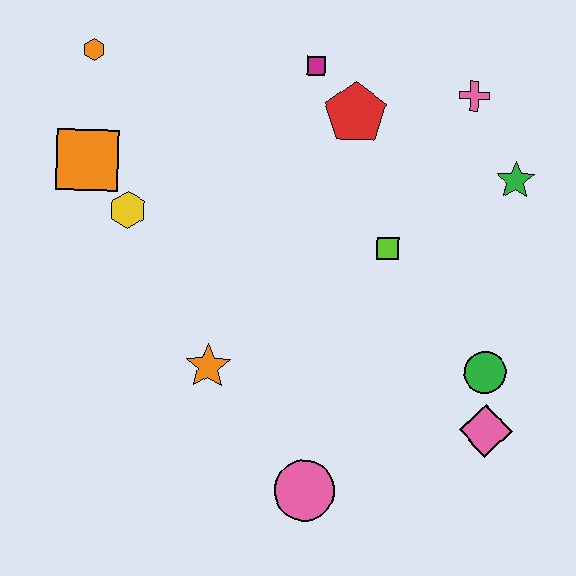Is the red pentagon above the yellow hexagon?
Yes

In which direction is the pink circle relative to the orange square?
The pink circle is below the orange square.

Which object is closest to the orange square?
The yellow hexagon is closest to the orange square.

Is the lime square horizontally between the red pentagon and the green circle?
Yes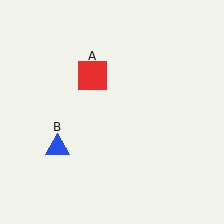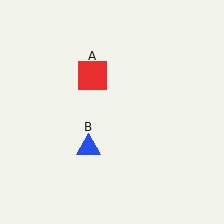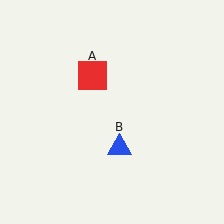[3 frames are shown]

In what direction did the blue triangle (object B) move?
The blue triangle (object B) moved right.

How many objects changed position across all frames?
1 object changed position: blue triangle (object B).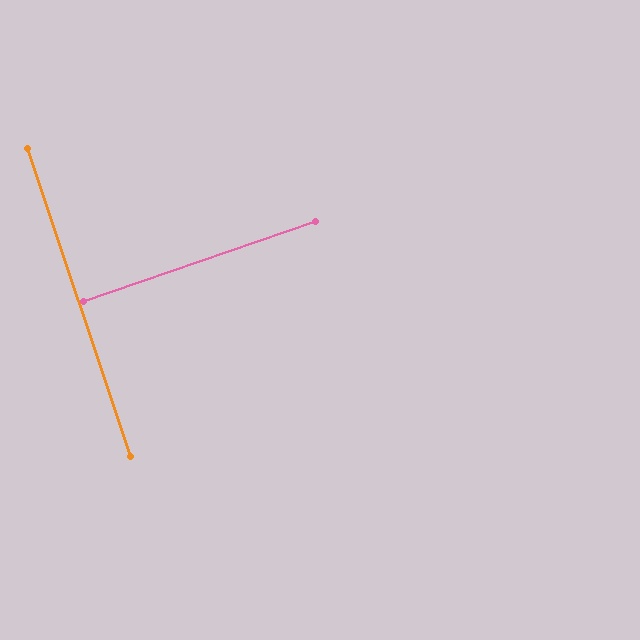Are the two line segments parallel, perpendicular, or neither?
Perpendicular — they meet at approximately 89°.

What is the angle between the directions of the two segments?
Approximately 89 degrees.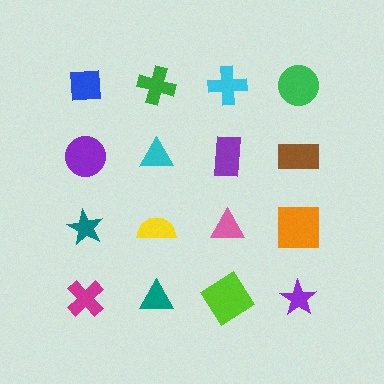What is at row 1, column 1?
A blue square.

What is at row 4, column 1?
A magenta cross.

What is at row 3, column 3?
A pink triangle.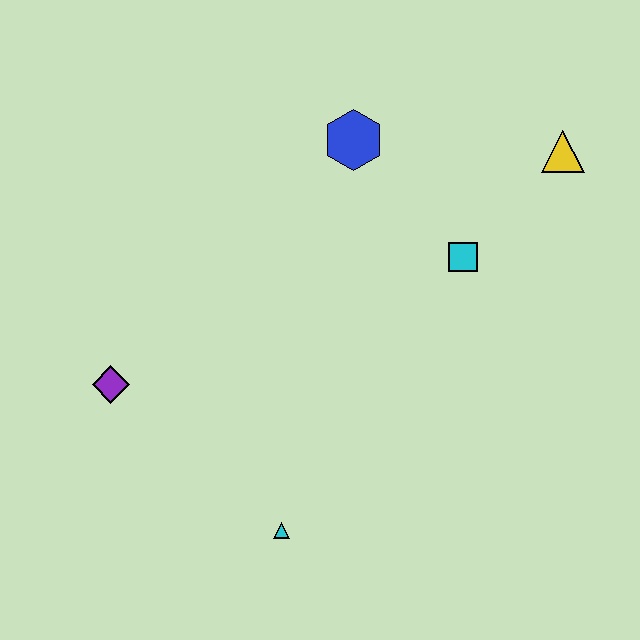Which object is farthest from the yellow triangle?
The purple diamond is farthest from the yellow triangle.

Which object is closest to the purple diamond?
The cyan triangle is closest to the purple diamond.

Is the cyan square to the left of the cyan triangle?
No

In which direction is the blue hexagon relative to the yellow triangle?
The blue hexagon is to the left of the yellow triangle.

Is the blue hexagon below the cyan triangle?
No